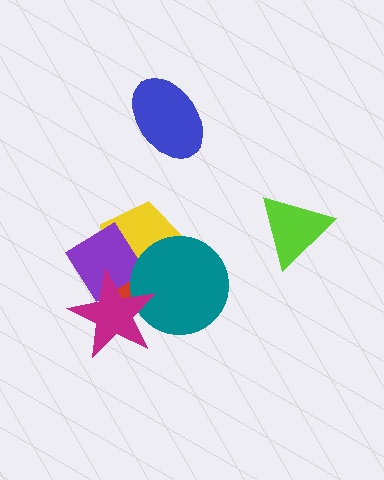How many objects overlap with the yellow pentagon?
4 objects overlap with the yellow pentagon.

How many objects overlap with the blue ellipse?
0 objects overlap with the blue ellipse.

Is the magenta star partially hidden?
No, no other shape covers it.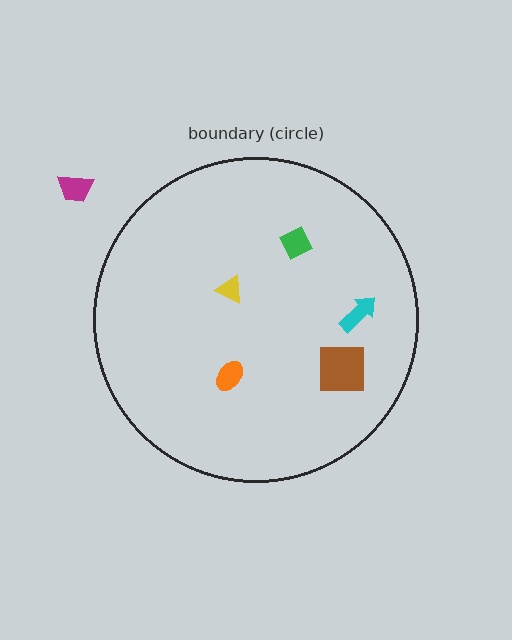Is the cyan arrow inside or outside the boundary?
Inside.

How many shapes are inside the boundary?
5 inside, 1 outside.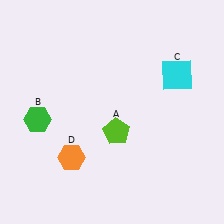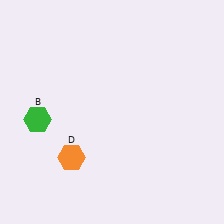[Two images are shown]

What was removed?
The lime pentagon (A), the cyan square (C) were removed in Image 2.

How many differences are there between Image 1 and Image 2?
There are 2 differences between the two images.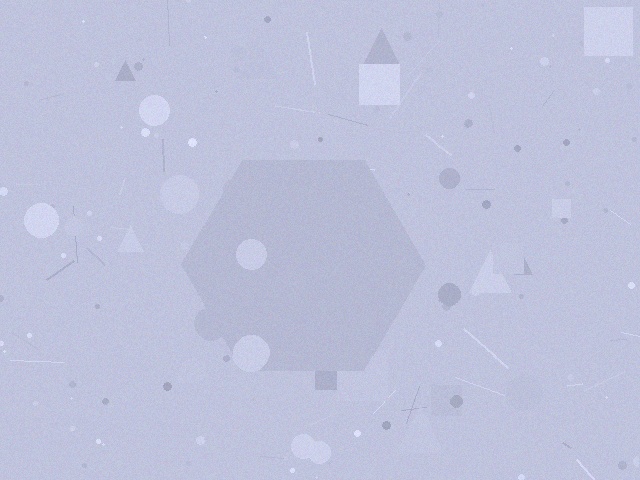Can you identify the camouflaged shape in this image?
The camouflaged shape is a hexagon.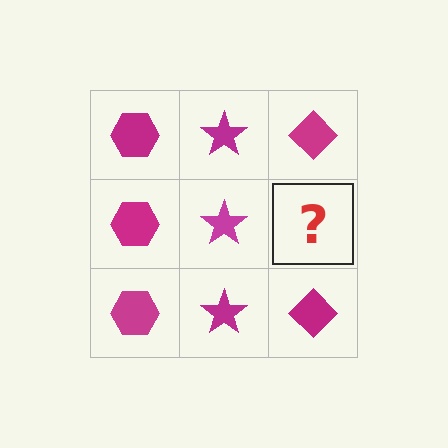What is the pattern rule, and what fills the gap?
The rule is that each column has a consistent shape. The gap should be filled with a magenta diamond.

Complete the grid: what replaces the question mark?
The question mark should be replaced with a magenta diamond.